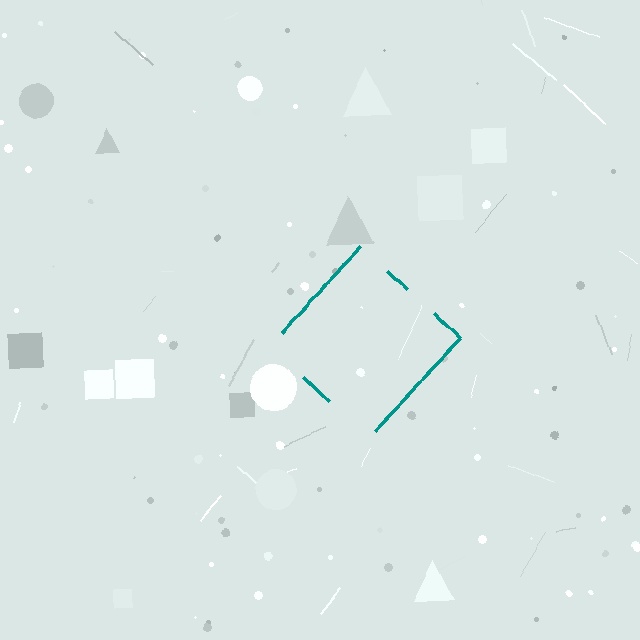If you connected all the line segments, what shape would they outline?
They would outline a diamond.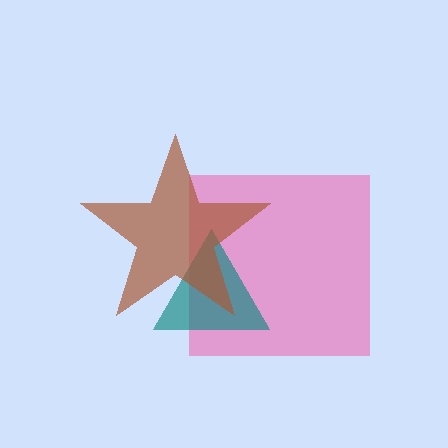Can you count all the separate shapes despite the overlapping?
Yes, there are 3 separate shapes.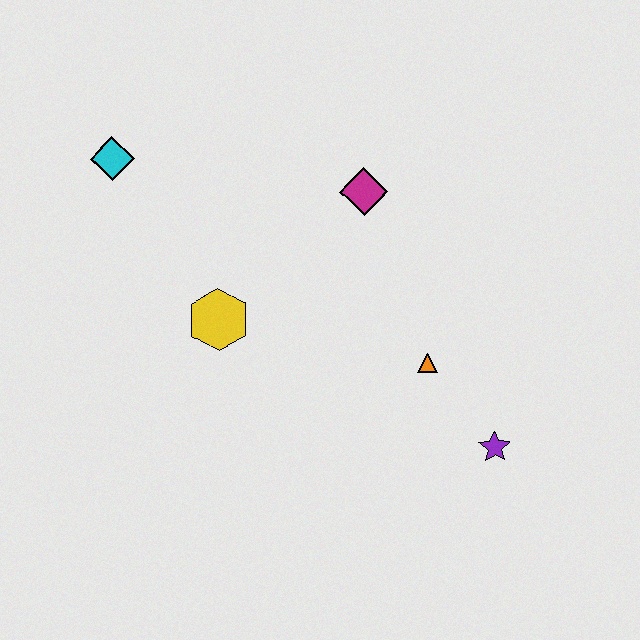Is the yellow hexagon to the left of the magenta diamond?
Yes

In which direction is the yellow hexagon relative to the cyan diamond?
The yellow hexagon is below the cyan diamond.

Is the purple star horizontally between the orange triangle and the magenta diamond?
No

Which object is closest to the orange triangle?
The purple star is closest to the orange triangle.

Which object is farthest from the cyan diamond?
The purple star is farthest from the cyan diamond.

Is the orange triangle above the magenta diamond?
No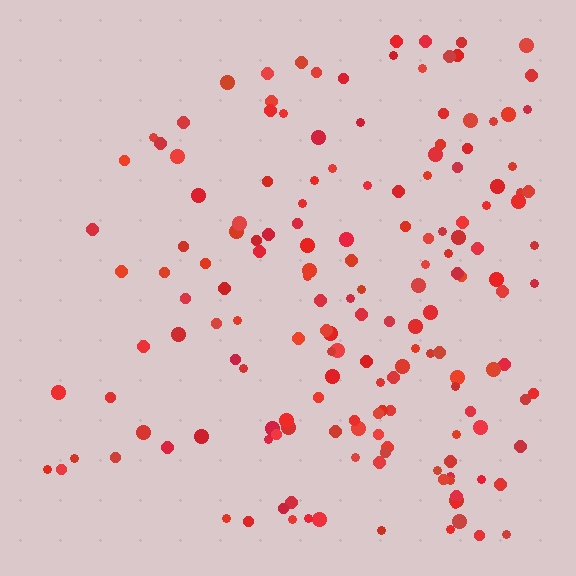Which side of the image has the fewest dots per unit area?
The left.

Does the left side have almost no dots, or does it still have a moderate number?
Still a moderate number, just noticeably fewer than the right.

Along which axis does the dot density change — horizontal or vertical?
Horizontal.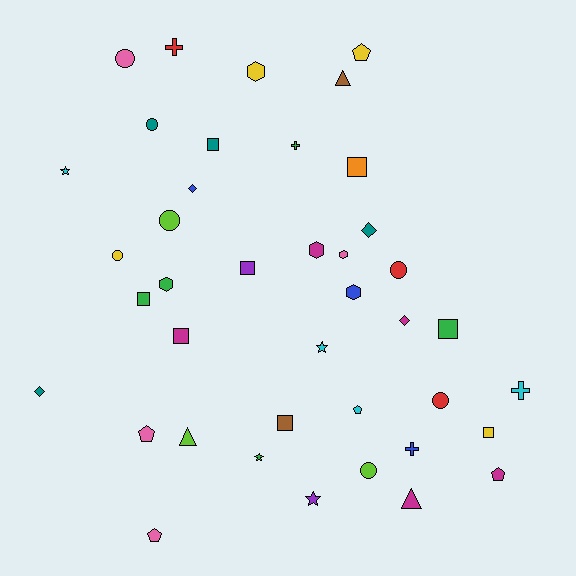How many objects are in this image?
There are 40 objects.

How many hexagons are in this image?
There are 5 hexagons.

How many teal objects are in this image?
There are 4 teal objects.